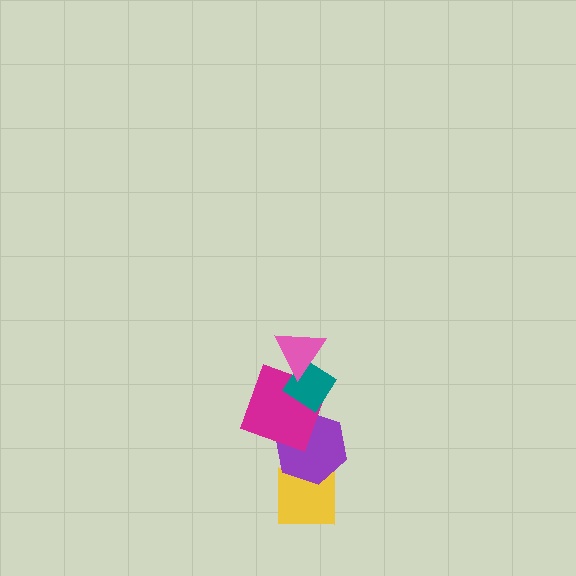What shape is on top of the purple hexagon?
The magenta square is on top of the purple hexagon.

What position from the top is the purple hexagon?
The purple hexagon is 4th from the top.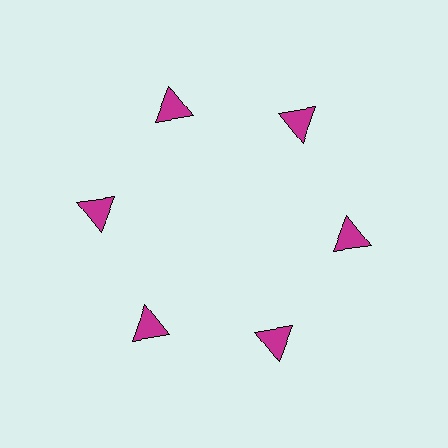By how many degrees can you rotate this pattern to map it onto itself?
The pattern maps onto itself every 60 degrees of rotation.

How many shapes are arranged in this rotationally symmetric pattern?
There are 6 shapes, arranged in 6 groups of 1.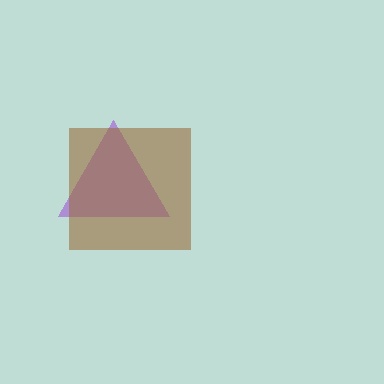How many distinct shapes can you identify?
There are 2 distinct shapes: a purple triangle, a brown square.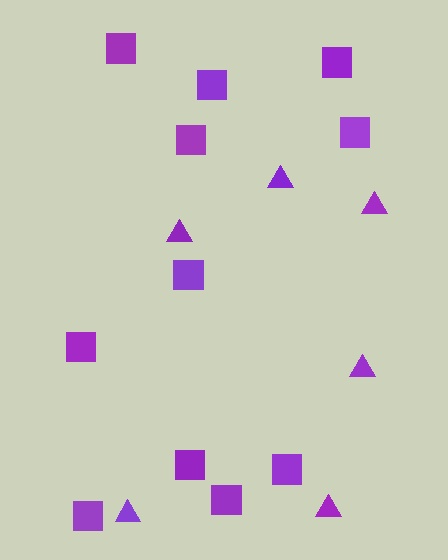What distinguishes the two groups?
There are 2 groups: one group of triangles (6) and one group of squares (11).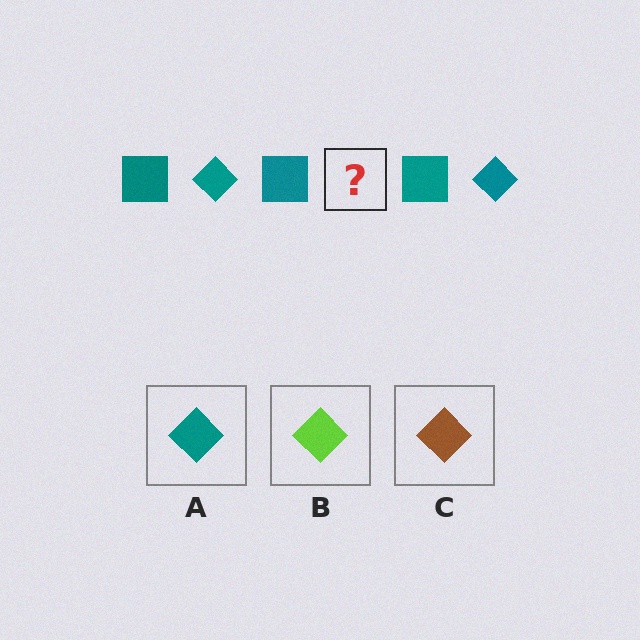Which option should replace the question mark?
Option A.